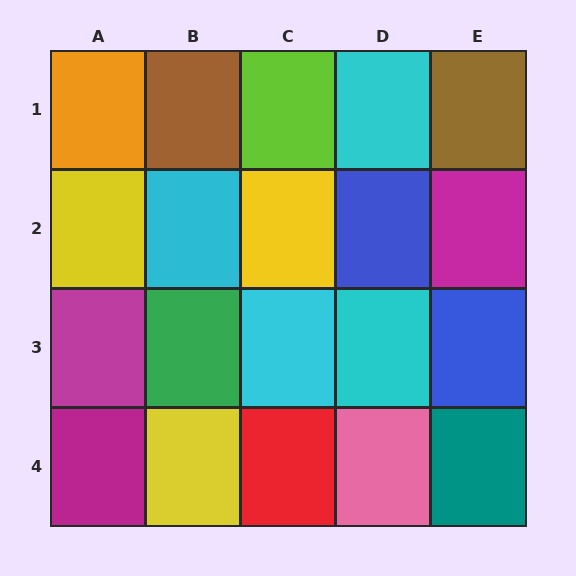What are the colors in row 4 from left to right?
Magenta, yellow, red, pink, teal.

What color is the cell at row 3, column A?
Magenta.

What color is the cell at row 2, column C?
Yellow.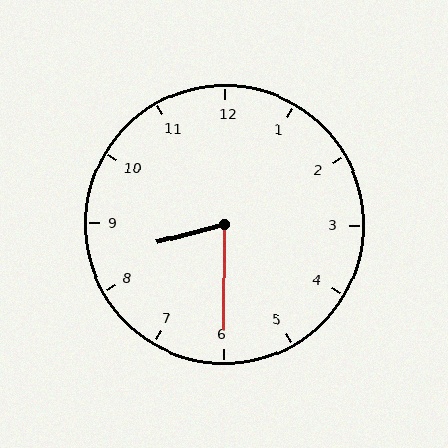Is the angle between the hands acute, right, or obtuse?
It is acute.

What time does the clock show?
8:30.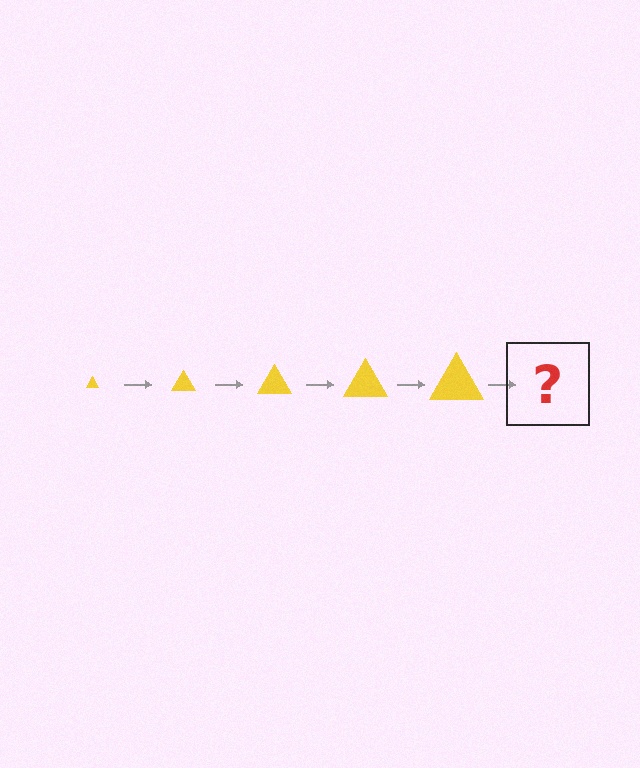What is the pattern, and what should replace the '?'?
The pattern is that the triangle gets progressively larger each step. The '?' should be a yellow triangle, larger than the previous one.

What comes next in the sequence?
The next element should be a yellow triangle, larger than the previous one.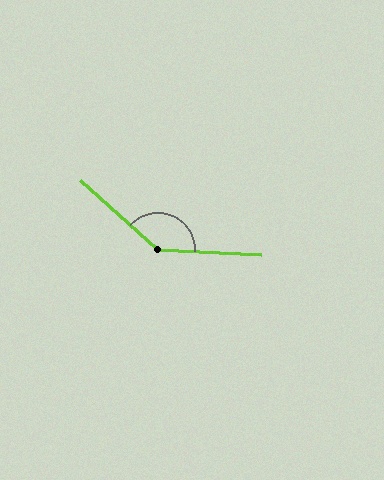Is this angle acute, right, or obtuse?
It is obtuse.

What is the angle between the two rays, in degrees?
Approximately 141 degrees.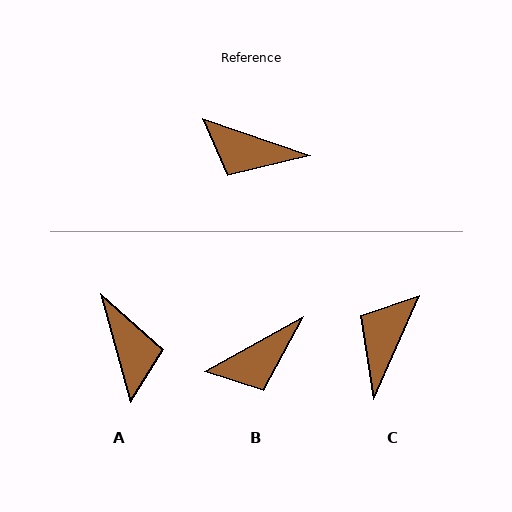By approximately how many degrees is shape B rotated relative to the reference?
Approximately 48 degrees counter-clockwise.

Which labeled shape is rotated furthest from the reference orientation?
A, about 125 degrees away.